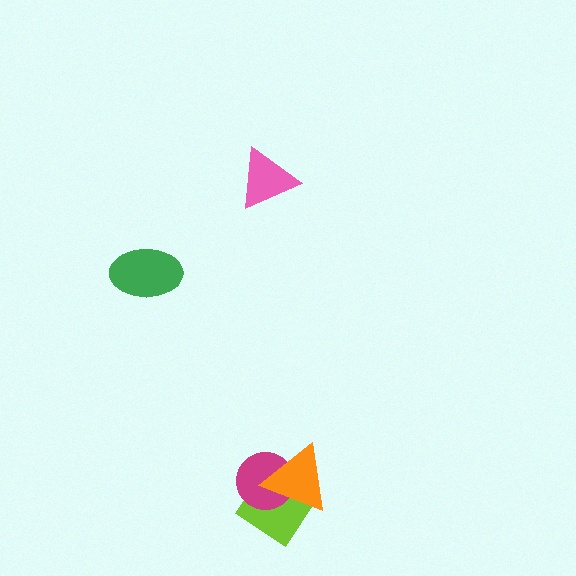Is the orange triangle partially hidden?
No, no other shape covers it.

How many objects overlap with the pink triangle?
0 objects overlap with the pink triangle.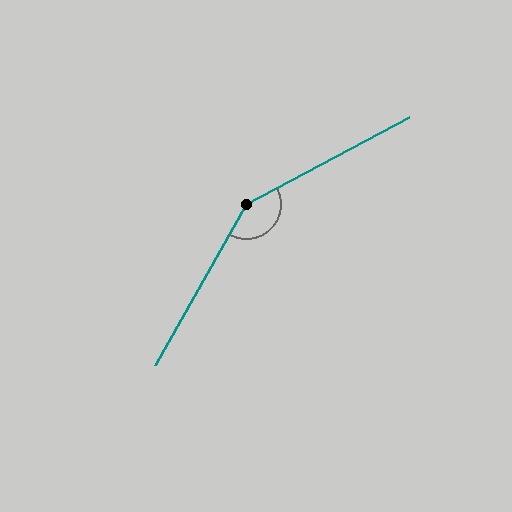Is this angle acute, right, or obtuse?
It is obtuse.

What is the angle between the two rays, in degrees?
Approximately 148 degrees.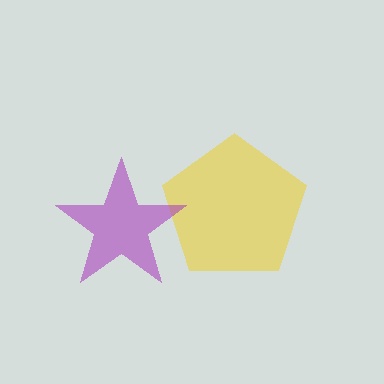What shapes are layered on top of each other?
The layered shapes are: a yellow pentagon, a purple star.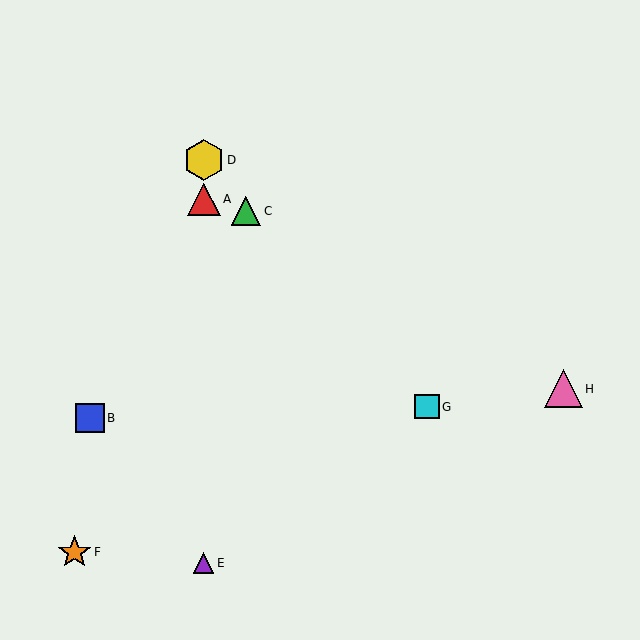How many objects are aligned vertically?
3 objects (A, D, E) are aligned vertically.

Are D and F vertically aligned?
No, D is at x≈204 and F is at x≈75.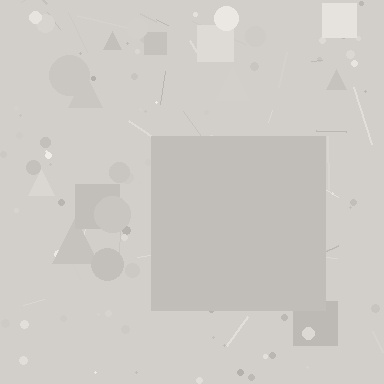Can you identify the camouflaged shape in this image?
The camouflaged shape is a square.